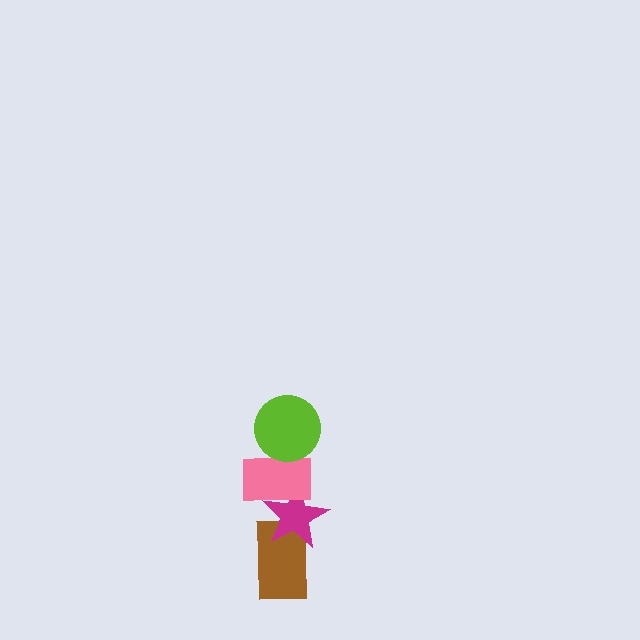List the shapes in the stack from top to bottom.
From top to bottom: the lime circle, the pink rectangle, the magenta star, the brown rectangle.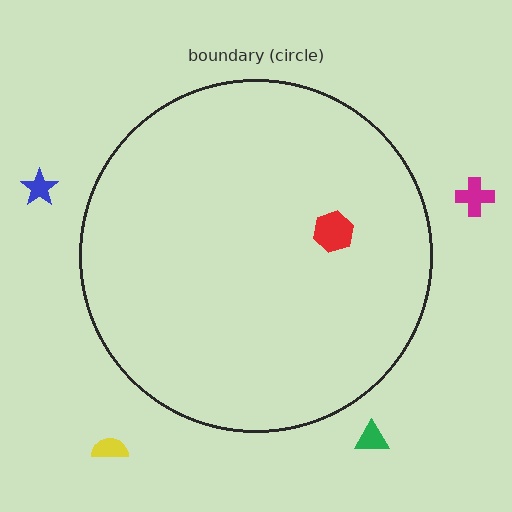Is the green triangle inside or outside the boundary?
Outside.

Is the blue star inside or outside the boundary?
Outside.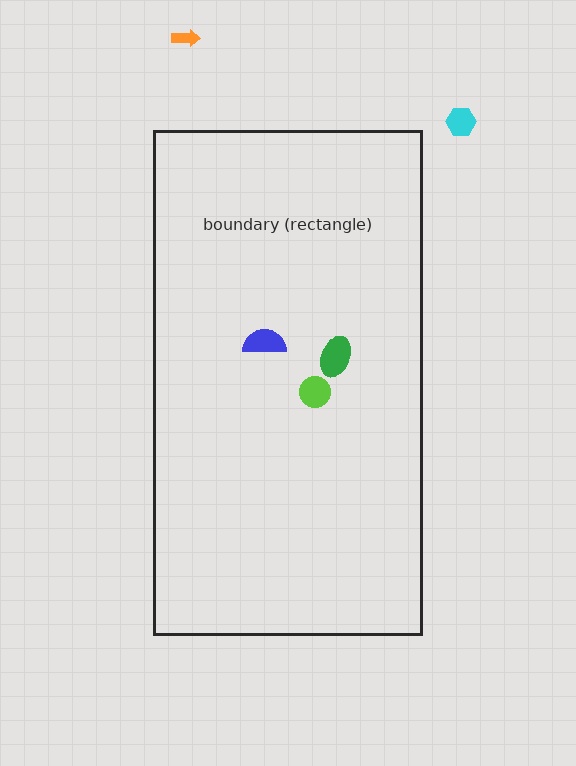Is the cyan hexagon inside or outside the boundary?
Outside.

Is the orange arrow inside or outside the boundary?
Outside.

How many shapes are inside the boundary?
3 inside, 2 outside.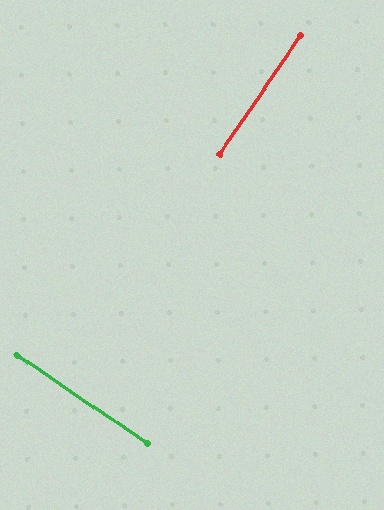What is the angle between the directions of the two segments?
Approximately 90 degrees.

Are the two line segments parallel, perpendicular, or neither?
Perpendicular — they meet at approximately 90°.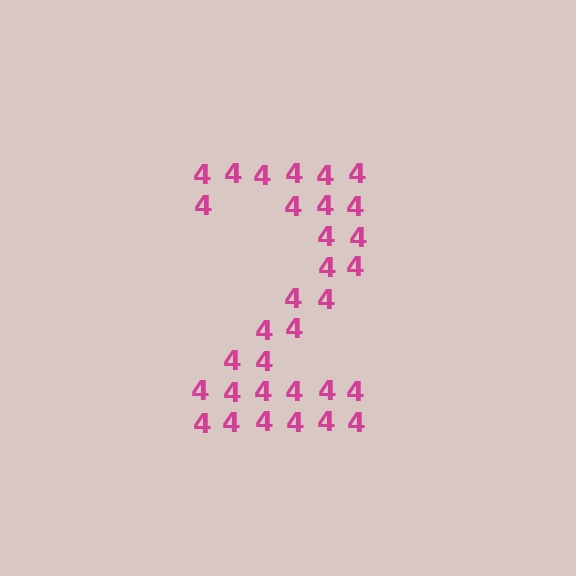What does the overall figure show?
The overall figure shows the digit 2.